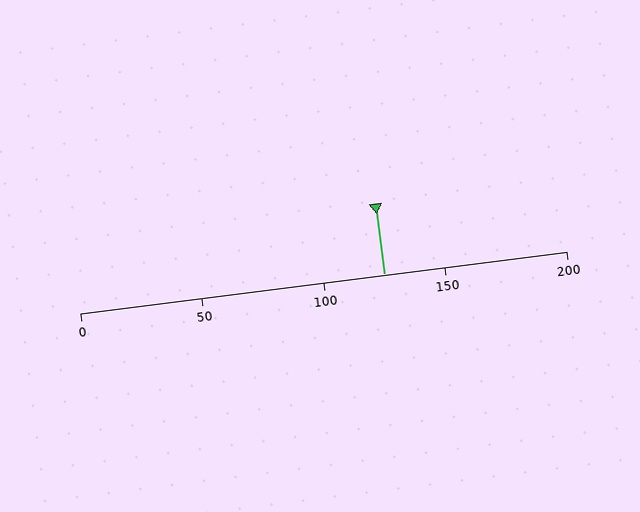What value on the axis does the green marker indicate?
The marker indicates approximately 125.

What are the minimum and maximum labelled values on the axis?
The axis runs from 0 to 200.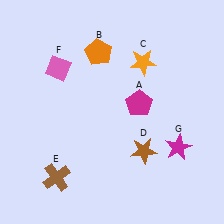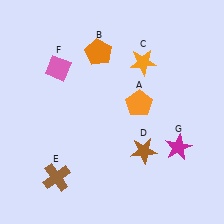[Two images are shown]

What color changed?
The pentagon (A) changed from magenta in Image 1 to orange in Image 2.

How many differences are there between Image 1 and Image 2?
There is 1 difference between the two images.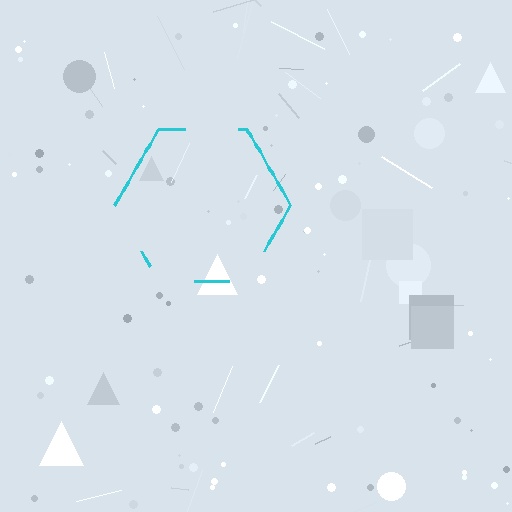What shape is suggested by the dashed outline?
The dashed outline suggests a hexagon.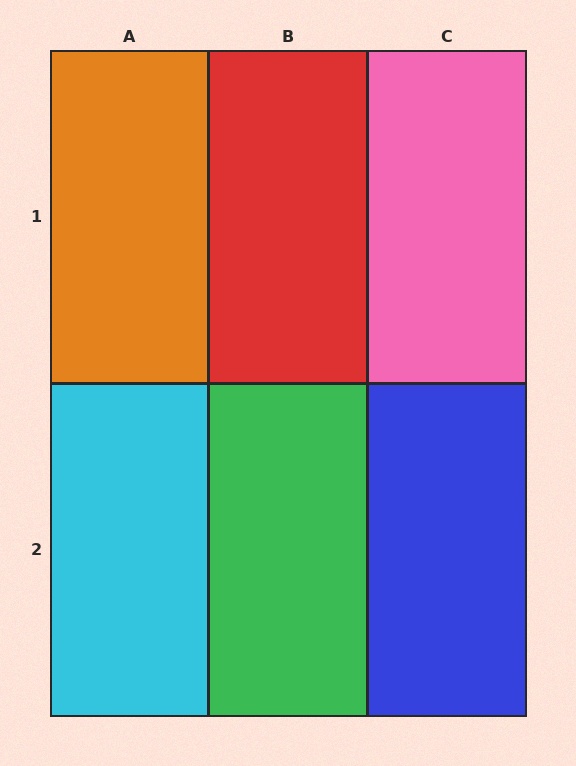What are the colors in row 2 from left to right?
Cyan, green, blue.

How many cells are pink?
1 cell is pink.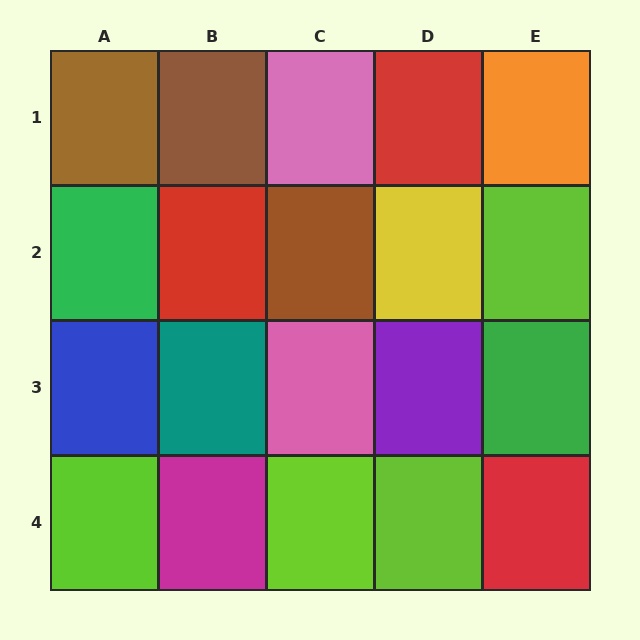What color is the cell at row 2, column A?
Green.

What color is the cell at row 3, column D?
Purple.